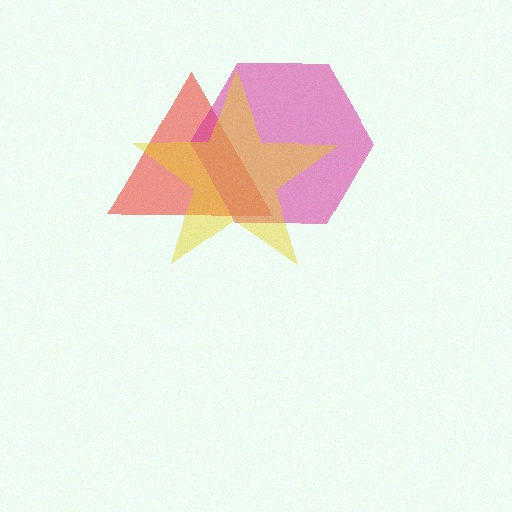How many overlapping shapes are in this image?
There are 3 overlapping shapes in the image.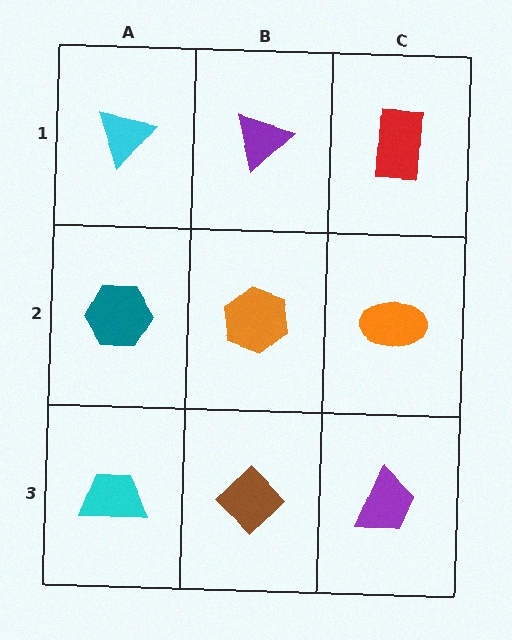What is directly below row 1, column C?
An orange ellipse.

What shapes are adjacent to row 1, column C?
An orange ellipse (row 2, column C), a purple triangle (row 1, column B).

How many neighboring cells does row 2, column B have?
4.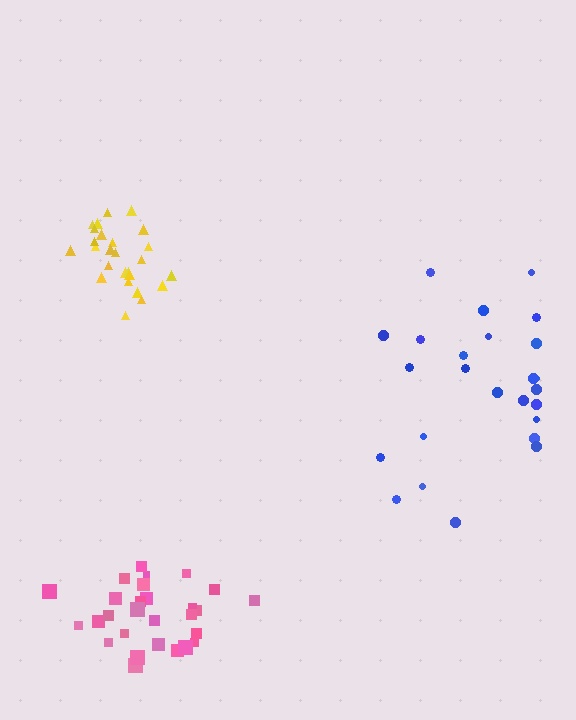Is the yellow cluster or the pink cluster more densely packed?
Yellow.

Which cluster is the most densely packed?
Yellow.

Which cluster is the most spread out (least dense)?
Blue.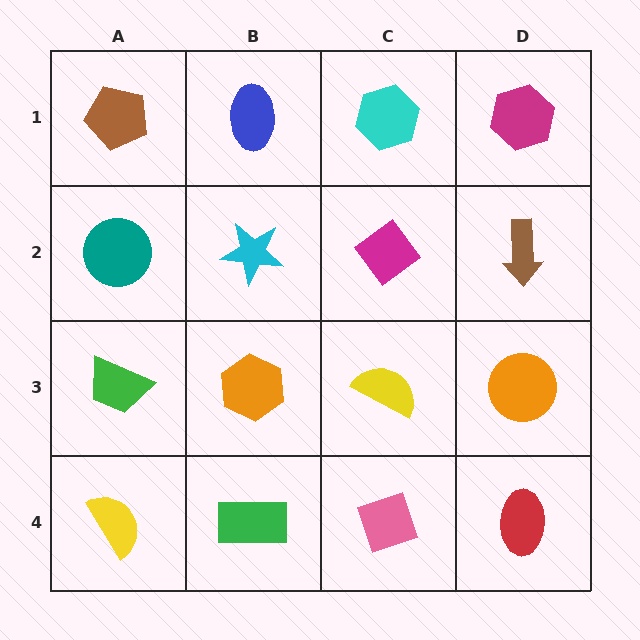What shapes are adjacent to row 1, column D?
A brown arrow (row 2, column D), a cyan hexagon (row 1, column C).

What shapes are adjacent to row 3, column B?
A cyan star (row 2, column B), a green rectangle (row 4, column B), a green trapezoid (row 3, column A), a yellow semicircle (row 3, column C).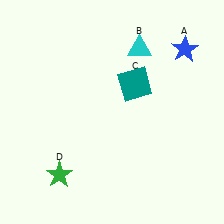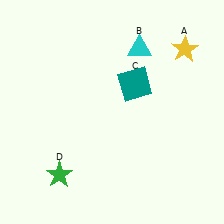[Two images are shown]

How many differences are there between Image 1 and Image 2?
There is 1 difference between the two images.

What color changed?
The star (A) changed from blue in Image 1 to yellow in Image 2.